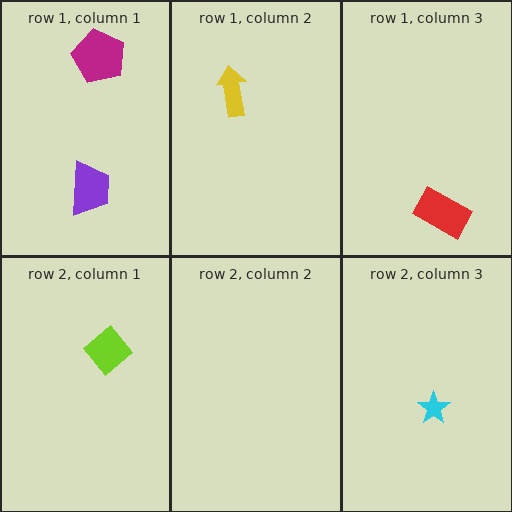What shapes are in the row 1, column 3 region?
The red rectangle.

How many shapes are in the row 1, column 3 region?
1.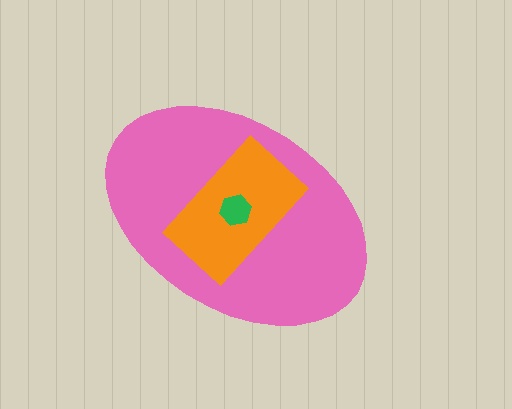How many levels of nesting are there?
3.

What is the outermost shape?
The pink ellipse.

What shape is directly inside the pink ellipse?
The orange rectangle.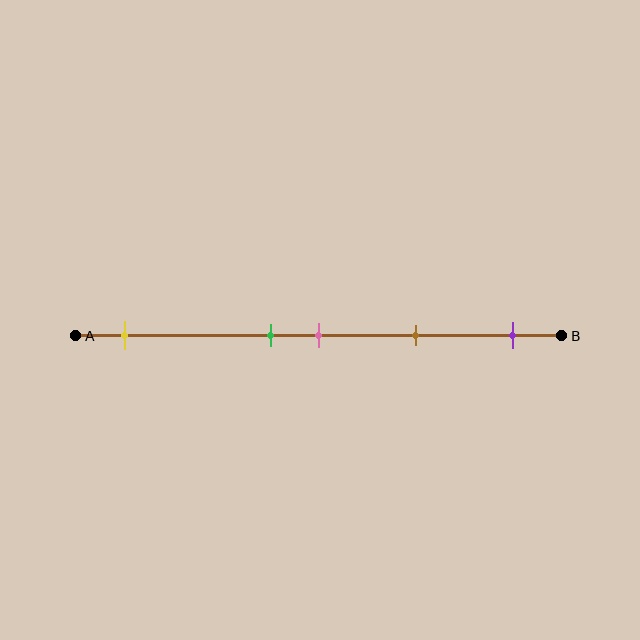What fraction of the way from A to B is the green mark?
The green mark is approximately 40% (0.4) of the way from A to B.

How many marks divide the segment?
There are 5 marks dividing the segment.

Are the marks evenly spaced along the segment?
No, the marks are not evenly spaced.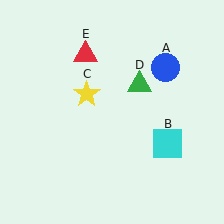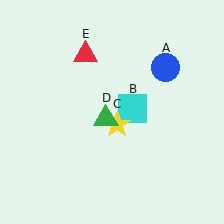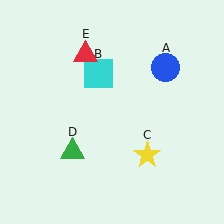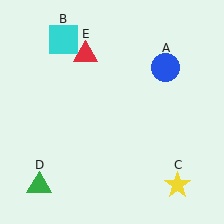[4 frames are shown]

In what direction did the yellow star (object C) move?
The yellow star (object C) moved down and to the right.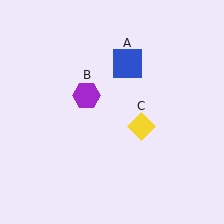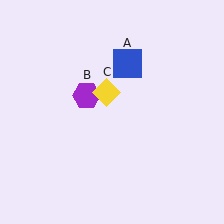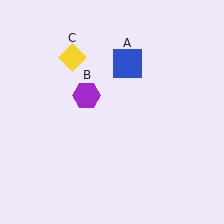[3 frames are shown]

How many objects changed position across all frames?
1 object changed position: yellow diamond (object C).